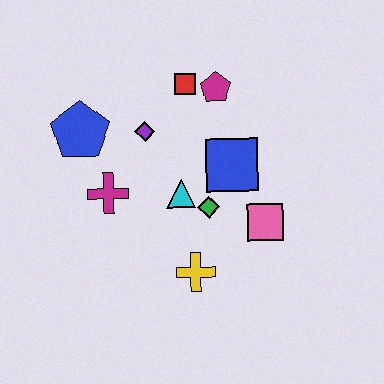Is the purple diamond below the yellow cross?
No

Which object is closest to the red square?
The magenta pentagon is closest to the red square.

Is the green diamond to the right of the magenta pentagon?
No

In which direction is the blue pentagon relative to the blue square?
The blue pentagon is to the left of the blue square.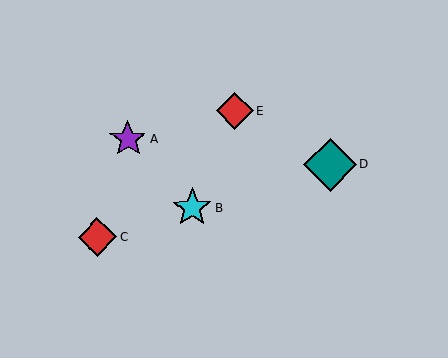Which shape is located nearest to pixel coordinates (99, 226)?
The red diamond (labeled C) at (97, 237) is nearest to that location.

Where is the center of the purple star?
The center of the purple star is at (128, 139).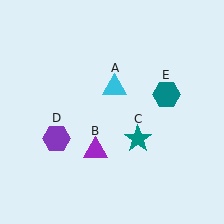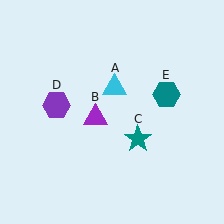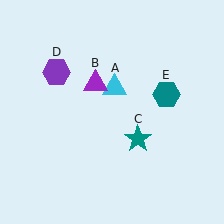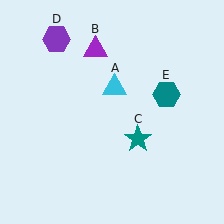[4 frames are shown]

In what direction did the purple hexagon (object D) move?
The purple hexagon (object D) moved up.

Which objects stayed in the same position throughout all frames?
Cyan triangle (object A) and teal star (object C) and teal hexagon (object E) remained stationary.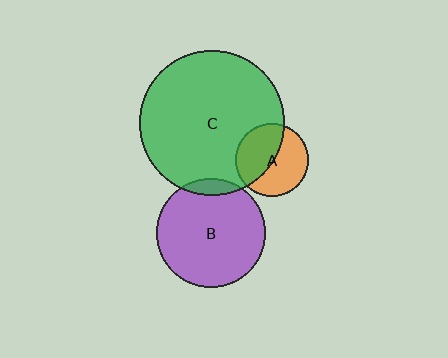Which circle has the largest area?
Circle C (green).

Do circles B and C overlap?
Yes.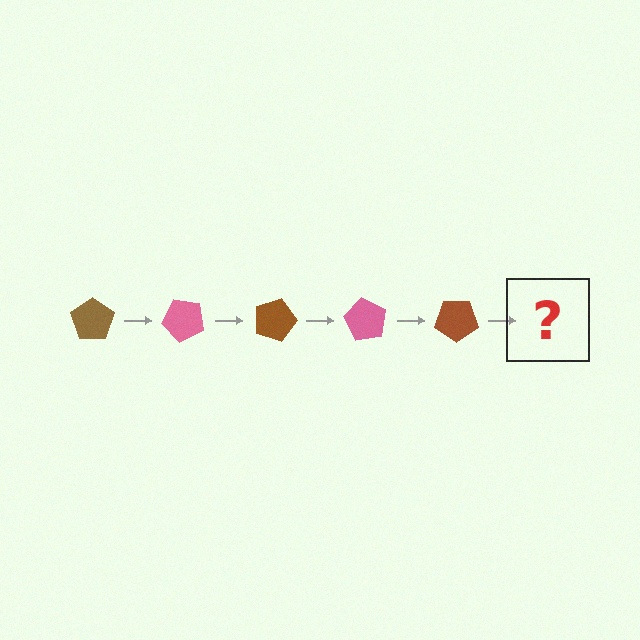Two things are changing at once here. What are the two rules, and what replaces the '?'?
The two rules are that it rotates 45 degrees each step and the color cycles through brown and pink. The '?' should be a pink pentagon, rotated 225 degrees from the start.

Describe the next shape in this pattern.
It should be a pink pentagon, rotated 225 degrees from the start.